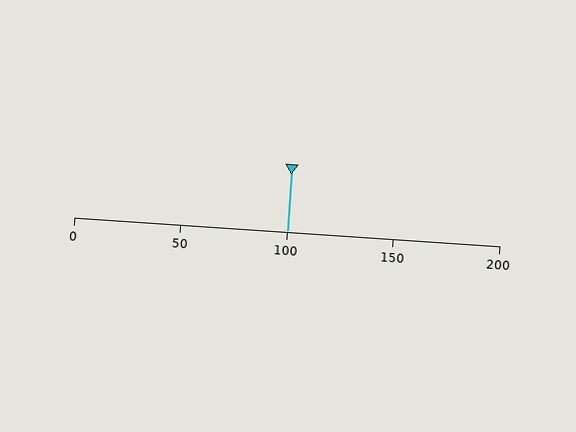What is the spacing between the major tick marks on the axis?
The major ticks are spaced 50 apart.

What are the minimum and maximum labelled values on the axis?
The axis runs from 0 to 200.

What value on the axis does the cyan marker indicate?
The marker indicates approximately 100.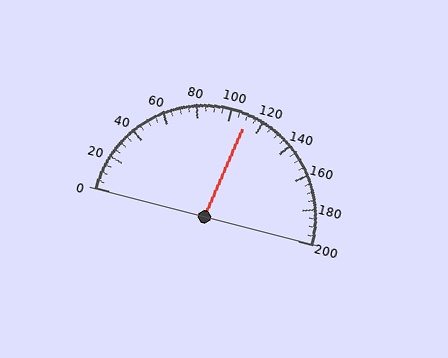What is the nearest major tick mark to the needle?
The nearest major tick mark is 120.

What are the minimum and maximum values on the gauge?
The gauge ranges from 0 to 200.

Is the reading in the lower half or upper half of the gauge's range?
The reading is in the upper half of the range (0 to 200).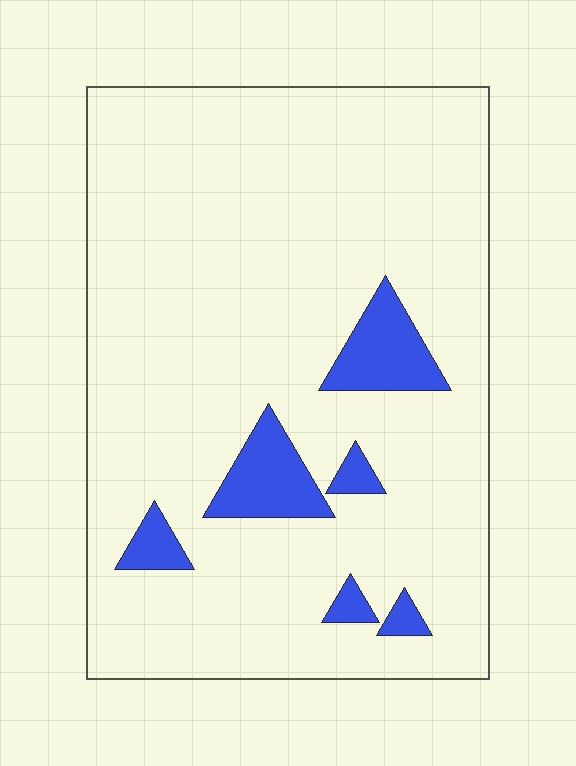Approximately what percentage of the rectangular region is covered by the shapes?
Approximately 10%.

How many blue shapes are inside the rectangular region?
6.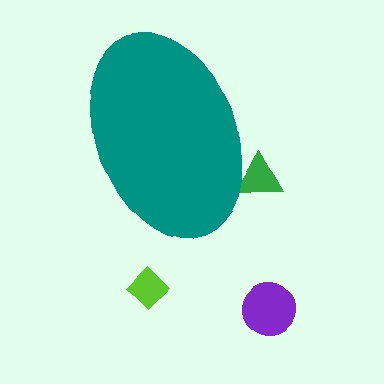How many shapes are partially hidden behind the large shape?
1 shape is partially hidden.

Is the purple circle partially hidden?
No, the purple circle is fully visible.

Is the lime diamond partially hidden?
No, the lime diamond is fully visible.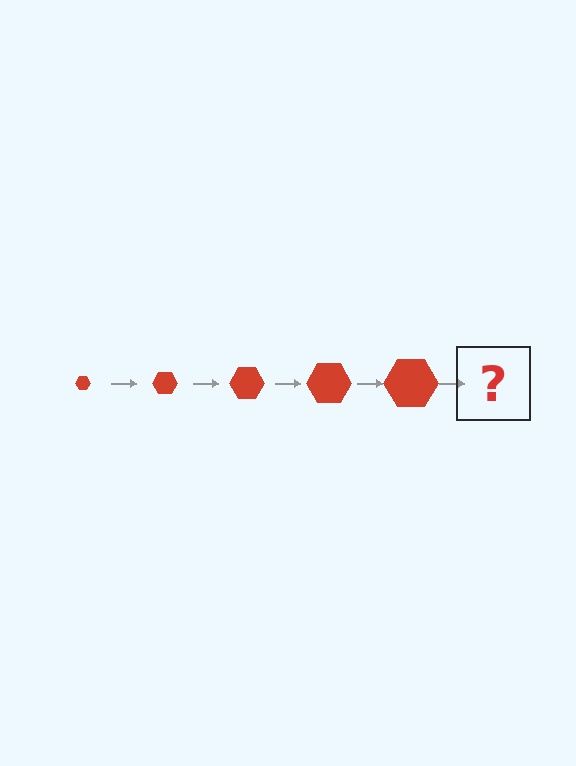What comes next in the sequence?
The next element should be a red hexagon, larger than the previous one.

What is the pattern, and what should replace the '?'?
The pattern is that the hexagon gets progressively larger each step. The '?' should be a red hexagon, larger than the previous one.